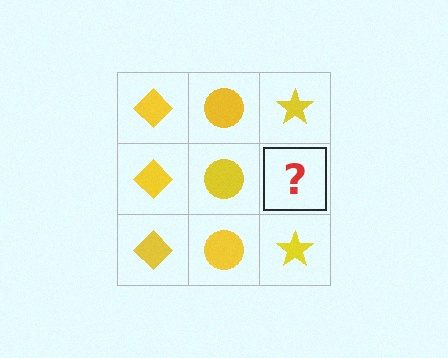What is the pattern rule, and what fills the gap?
The rule is that each column has a consistent shape. The gap should be filled with a yellow star.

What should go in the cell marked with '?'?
The missing cell should contain a yellow star.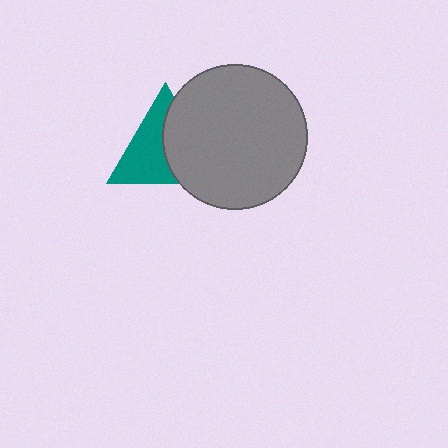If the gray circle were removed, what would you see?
You would see the complete teal triangle.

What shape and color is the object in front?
The object in front is a gray circle.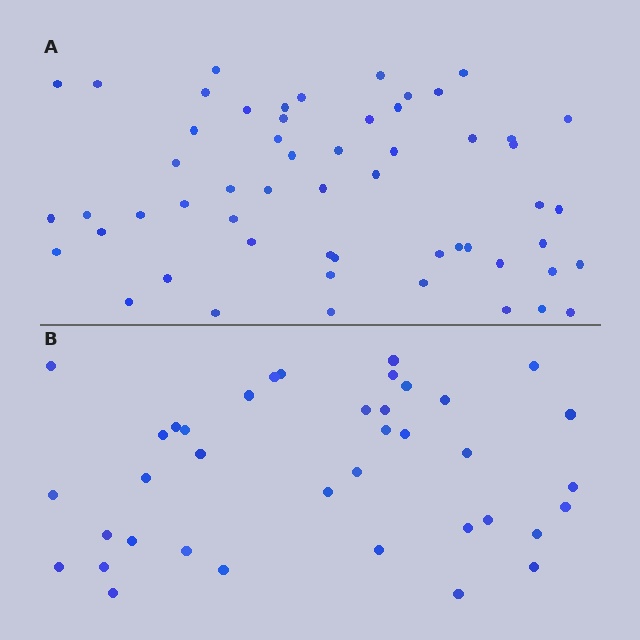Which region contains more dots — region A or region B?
Region A (the top region) has more dots.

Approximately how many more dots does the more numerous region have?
Region A has approximately 20 more dots than region B.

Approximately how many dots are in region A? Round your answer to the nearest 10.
About 60 dots. (The exact count is 56, which rounds to 60.)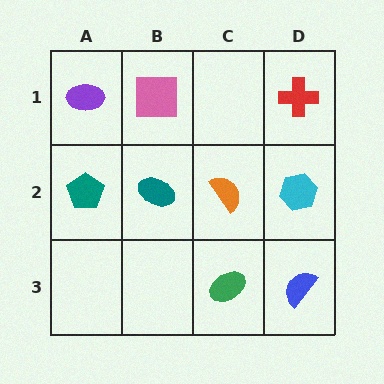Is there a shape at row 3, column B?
No, that cell is empty.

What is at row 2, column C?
An orange semicircle.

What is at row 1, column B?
A pink square.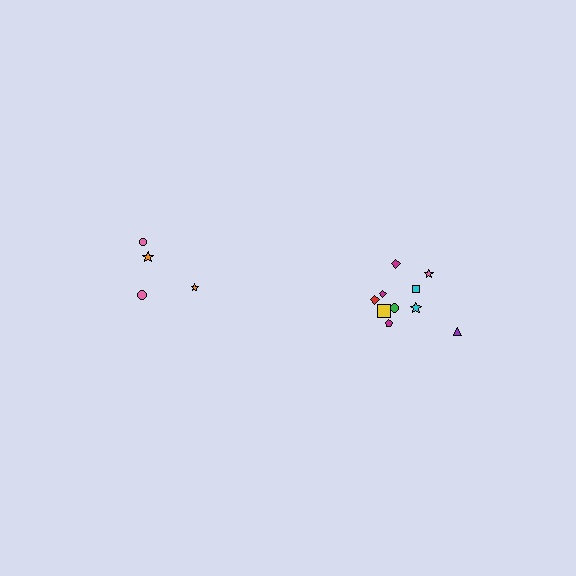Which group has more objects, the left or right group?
The right group.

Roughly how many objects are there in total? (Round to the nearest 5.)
Roughly 15 objects in total.